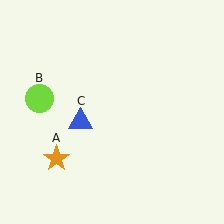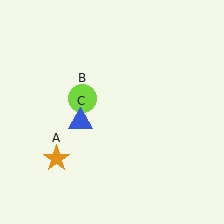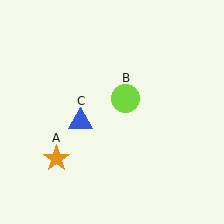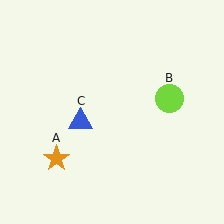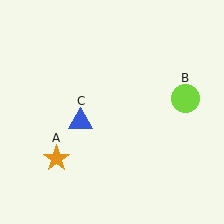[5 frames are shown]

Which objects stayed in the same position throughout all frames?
Orange star (object A) and blue triangle (object C) remained stationary.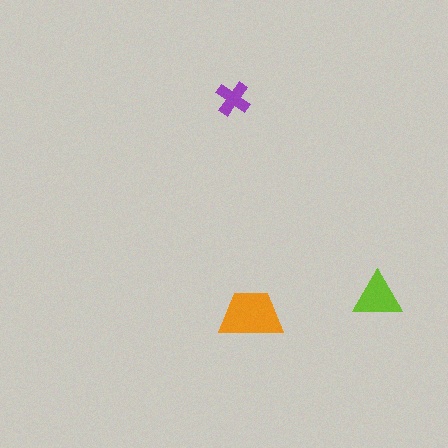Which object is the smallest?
The purple cross.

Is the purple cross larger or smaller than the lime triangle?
Smaller.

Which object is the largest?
The orange trapezoid.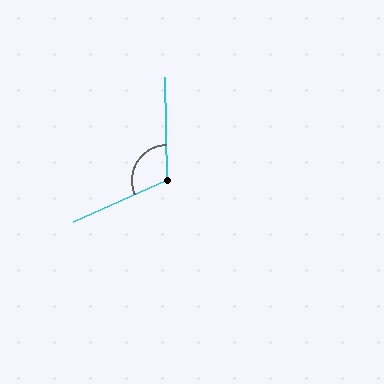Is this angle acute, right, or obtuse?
It is obtuse.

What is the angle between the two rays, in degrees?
Approximately 113 degrees.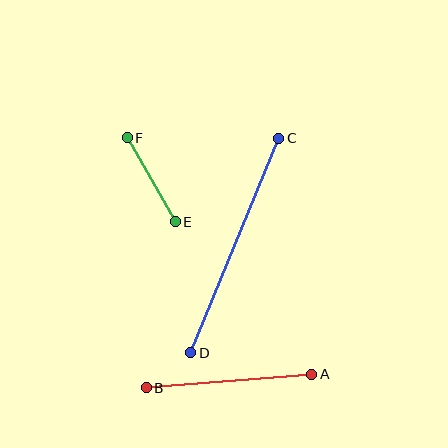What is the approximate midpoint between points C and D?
The midpoint is at approximately (235, 245) pixels.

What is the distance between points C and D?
The distance is approximately 232 pixels.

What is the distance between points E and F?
The distance is approximately 97 pixels.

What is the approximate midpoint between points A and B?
The midpoint is at approximately (229, 381) pixels.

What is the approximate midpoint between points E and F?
The midpoint is at approximately (151, 180) pixels.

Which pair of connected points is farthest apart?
Points C and D are farthest apart.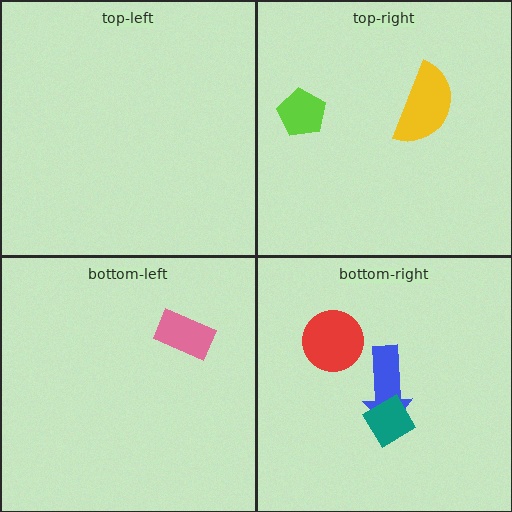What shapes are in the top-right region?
The yellow semicircle, the lime pentagon.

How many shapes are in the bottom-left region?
1.